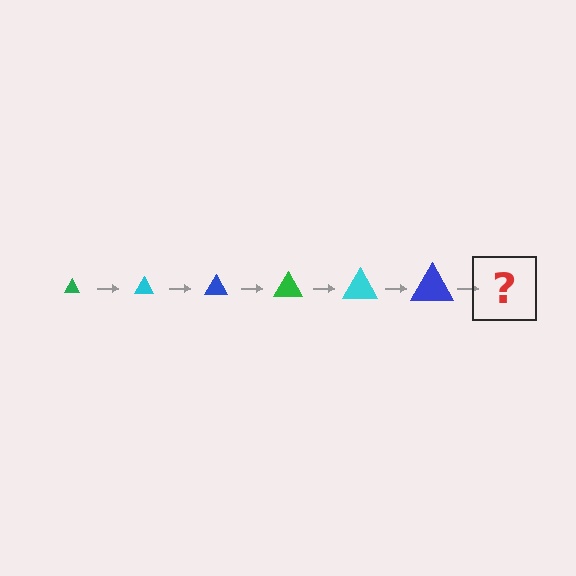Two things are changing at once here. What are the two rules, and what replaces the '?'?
The two rules are that the triangle grows larger each step and the color cycles through green, cyan, and blue. The '?' should be a green triangle, larger than the previous one.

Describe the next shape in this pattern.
It should be a green triangle, larger than the previous one.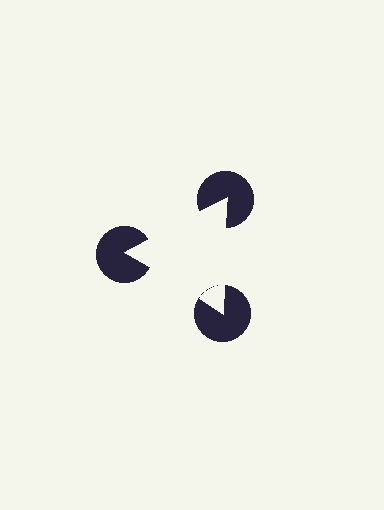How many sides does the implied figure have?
3 sides.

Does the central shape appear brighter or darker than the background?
It typically appears slightly brighter than the background, even though no actual brightness change is drawn.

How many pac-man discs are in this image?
There are 3 — one at each vertex of the illusory triangle.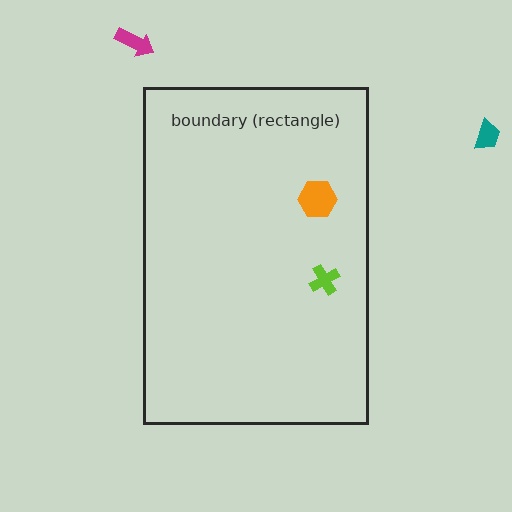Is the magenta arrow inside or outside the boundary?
Outside.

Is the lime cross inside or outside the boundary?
Inside.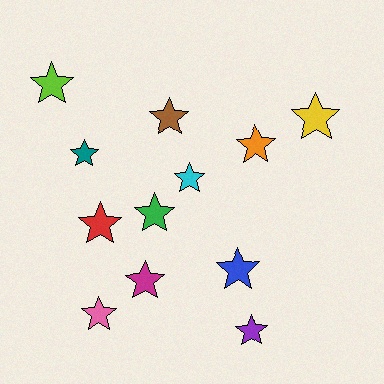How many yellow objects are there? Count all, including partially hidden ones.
There is 1 yellow object.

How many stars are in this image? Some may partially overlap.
There are 12 stars.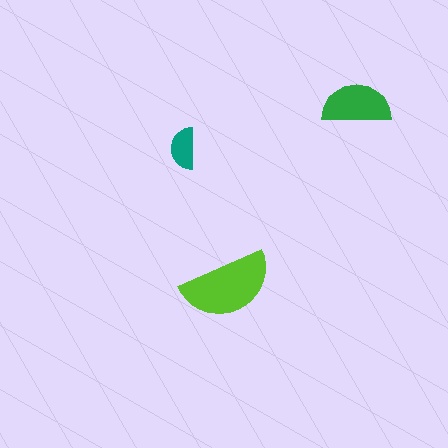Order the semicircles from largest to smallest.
the lime one, the green one, the teal one.